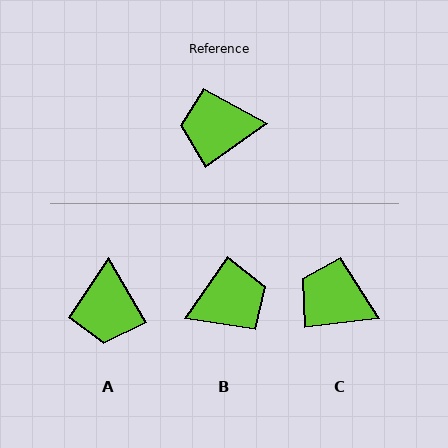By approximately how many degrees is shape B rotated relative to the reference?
Approximately 160 degrees clockwise.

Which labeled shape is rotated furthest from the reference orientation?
B, about 160 degrees away.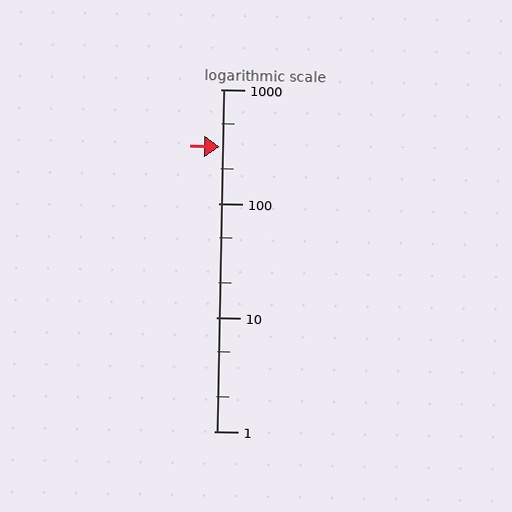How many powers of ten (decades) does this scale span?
The scale spans 3 decades, from 1 to 1000.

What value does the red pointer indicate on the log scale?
The pointer indicates approximately 310.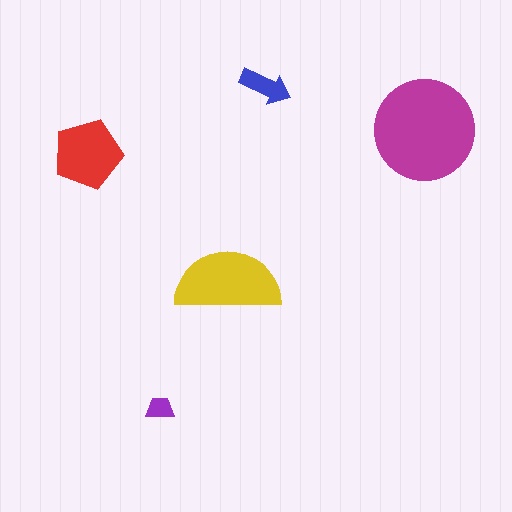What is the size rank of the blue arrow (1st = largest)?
4th.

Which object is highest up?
The blue arrow is topmost.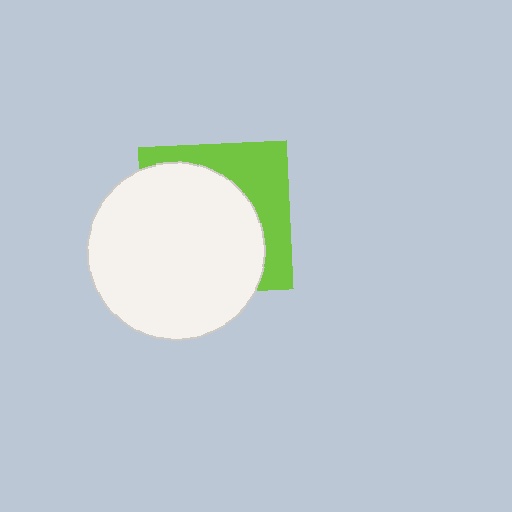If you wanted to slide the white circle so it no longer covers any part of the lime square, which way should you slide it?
Slide it toward the lower-left — that is the most direct way to separate the two shapes.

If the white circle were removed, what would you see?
You would see the complete lime square.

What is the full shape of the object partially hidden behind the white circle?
The partially hidden object is a lime square.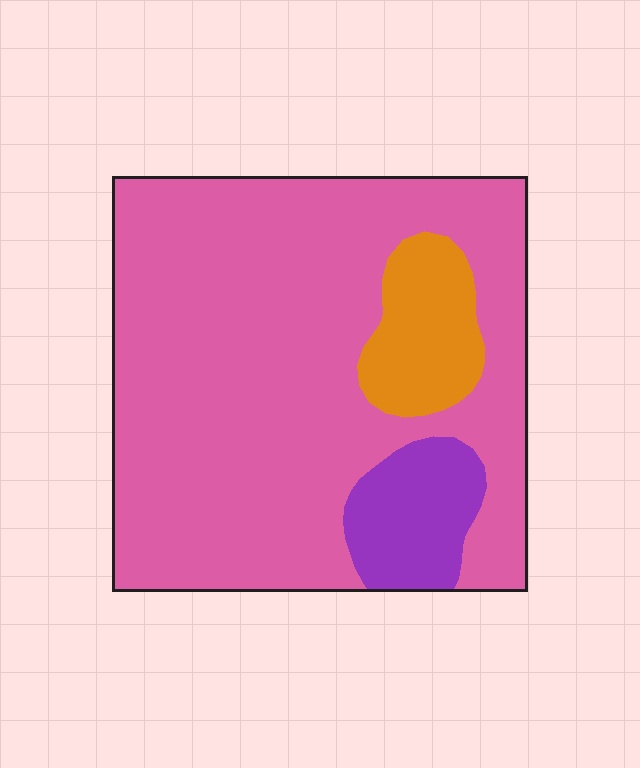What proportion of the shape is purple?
Purple takes up about one tenth (1/10) of the shape.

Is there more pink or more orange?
Pink.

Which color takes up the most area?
Pink, at roughly 80%.